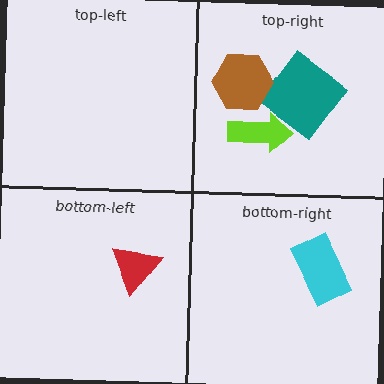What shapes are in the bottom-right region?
The cyan rectangle.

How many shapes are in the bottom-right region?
1.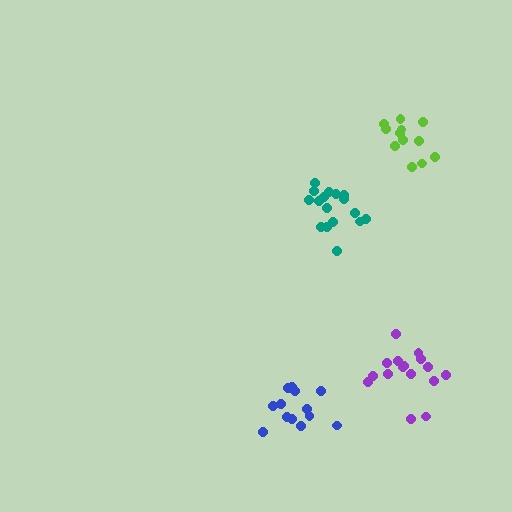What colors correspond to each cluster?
The clusters are colored: teal, lime, blue, purple.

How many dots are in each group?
Group 1: 17 dots, Group 2: 12 dots, Group 3: 13 dots, Group 4: 16 dots (58 total).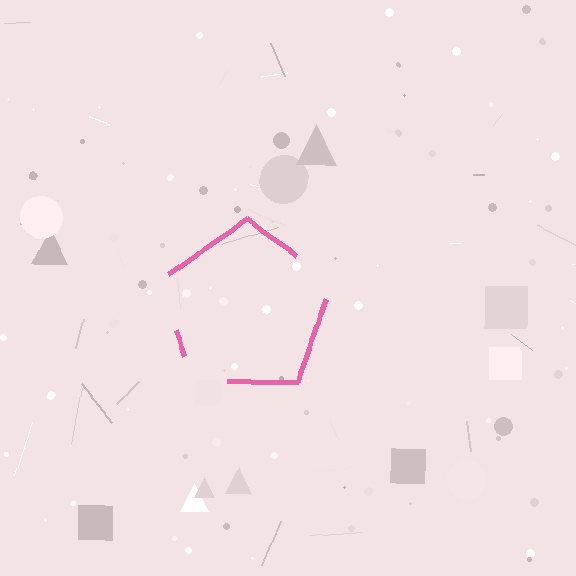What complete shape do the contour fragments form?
The contour fragments form a pentagon.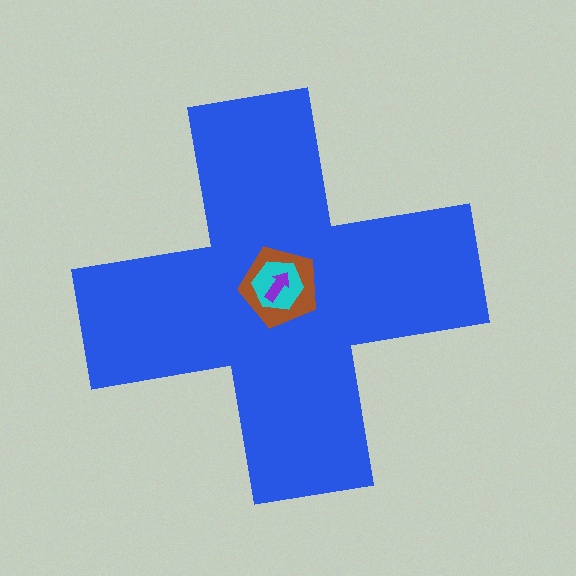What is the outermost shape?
The blue cross.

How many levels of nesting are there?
4.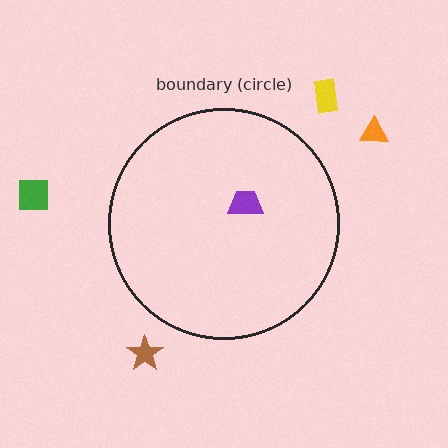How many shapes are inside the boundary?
1 inside, 4 outside.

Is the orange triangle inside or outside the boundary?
Outside.